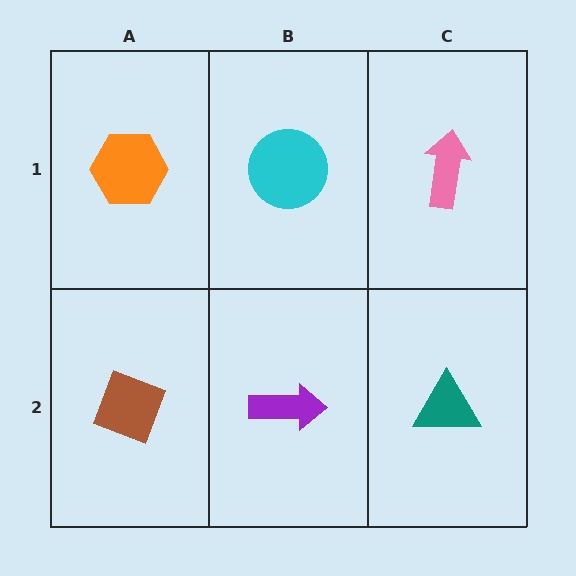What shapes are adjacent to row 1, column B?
A purple arrow (row 2, column B), an orange hexagon (row 1, column A), a pink arrow (row 1, column C).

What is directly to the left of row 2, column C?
A purple arrow.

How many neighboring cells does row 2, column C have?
2.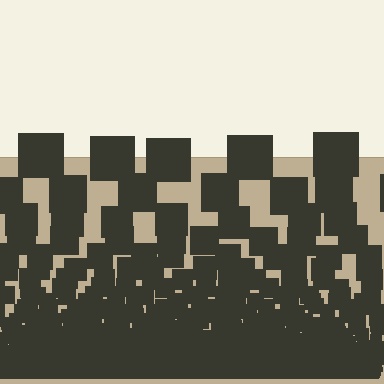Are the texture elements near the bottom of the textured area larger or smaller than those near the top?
Smaller. The gradient is inverted — elements near the bottom are smaller and denser.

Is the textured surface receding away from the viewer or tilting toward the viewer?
The surface appears to tilt toward the viewer. Texture elements get larger and sparser toward the top.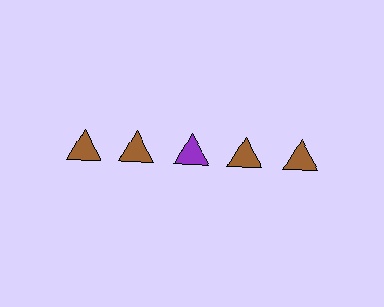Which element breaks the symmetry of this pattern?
The purple triangle in the top row, center column breaks the symmetry. All other shapes are brown triangles.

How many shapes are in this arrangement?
There are 5 shapes arranged in a grid pattern.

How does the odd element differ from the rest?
It has a different color: purple instead of brown.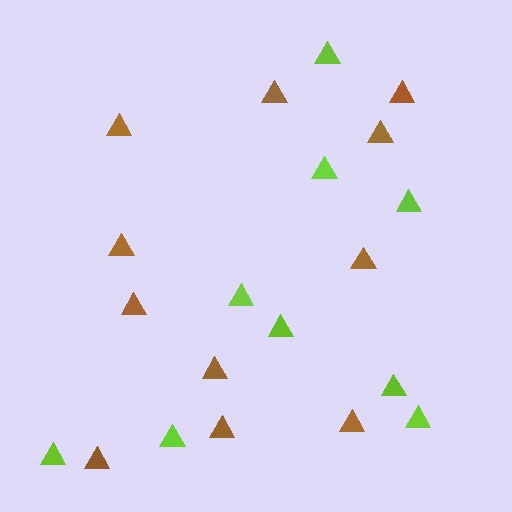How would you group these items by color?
There are 2 groups: one group of brown triangles (11) and one group of lime triangles (9).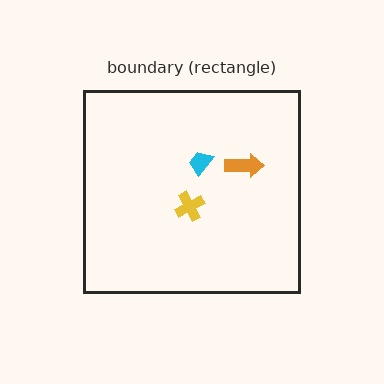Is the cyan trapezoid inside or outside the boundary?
Inside.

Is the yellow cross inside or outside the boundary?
Inside.